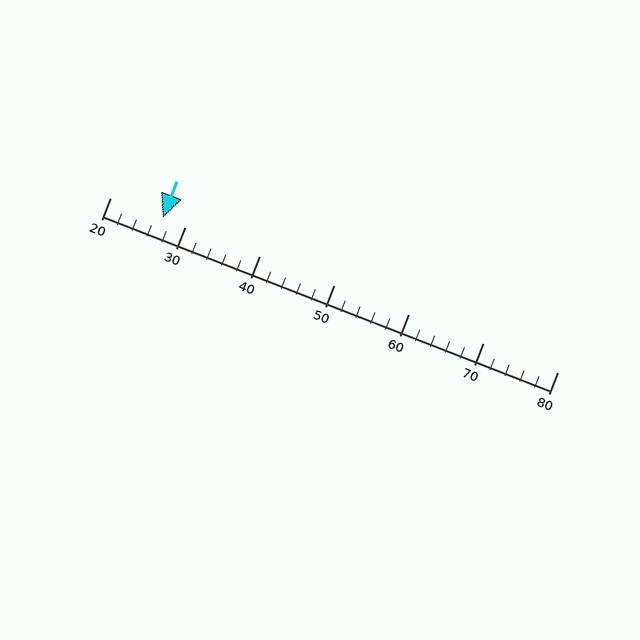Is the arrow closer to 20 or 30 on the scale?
The arrow is closer to 30.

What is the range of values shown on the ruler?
The ruler shows values from 20 to 80.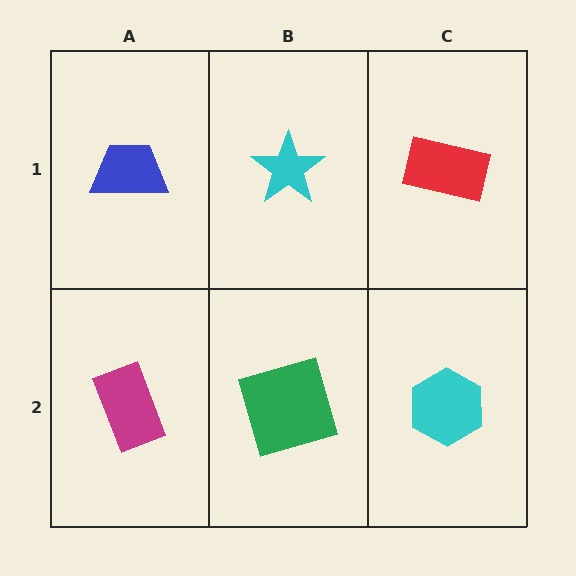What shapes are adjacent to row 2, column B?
A cyan star (row 1, column B), a magenta rectangle (row 2, column A), a cyan hexagon (row 2, column C).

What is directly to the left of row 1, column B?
A blue trapezoid.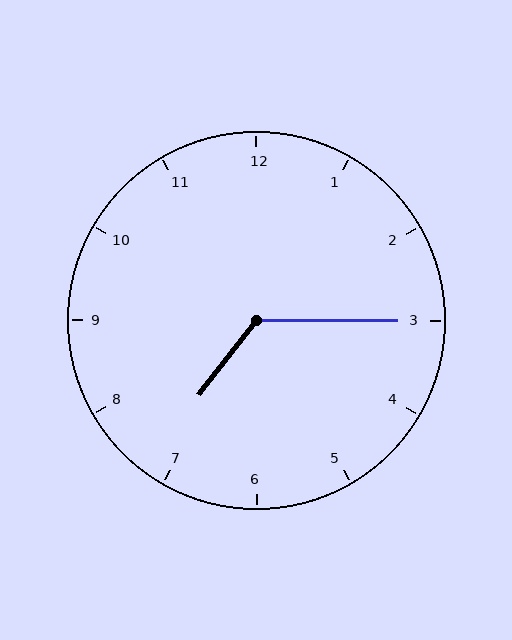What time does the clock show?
7:15.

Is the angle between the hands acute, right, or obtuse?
It is obtuse.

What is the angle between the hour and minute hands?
Approximately 128 degrees.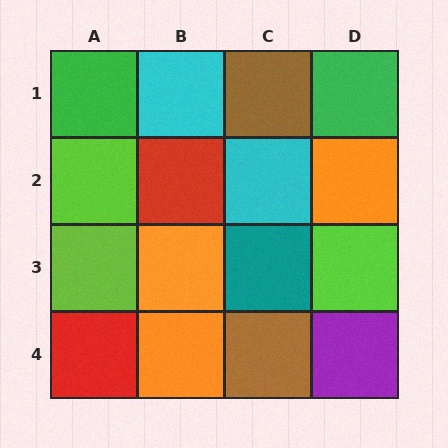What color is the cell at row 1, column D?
Green.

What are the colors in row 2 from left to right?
Lime, red, cyan, orange.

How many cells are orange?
3 cells are orange.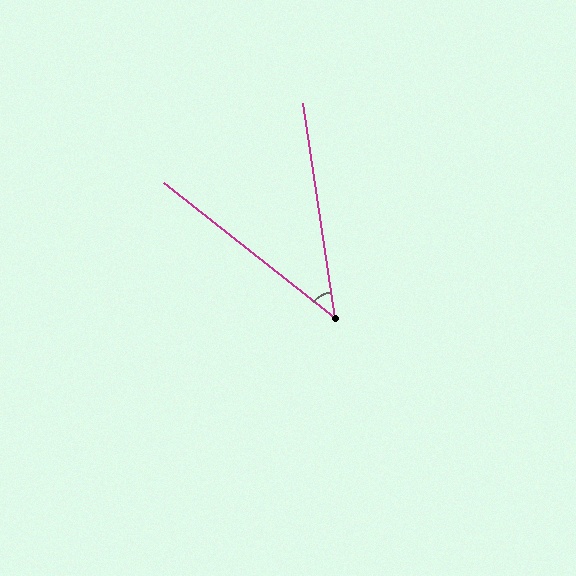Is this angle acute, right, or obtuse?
It is acute.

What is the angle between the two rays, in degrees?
Approximately 44 degrees.